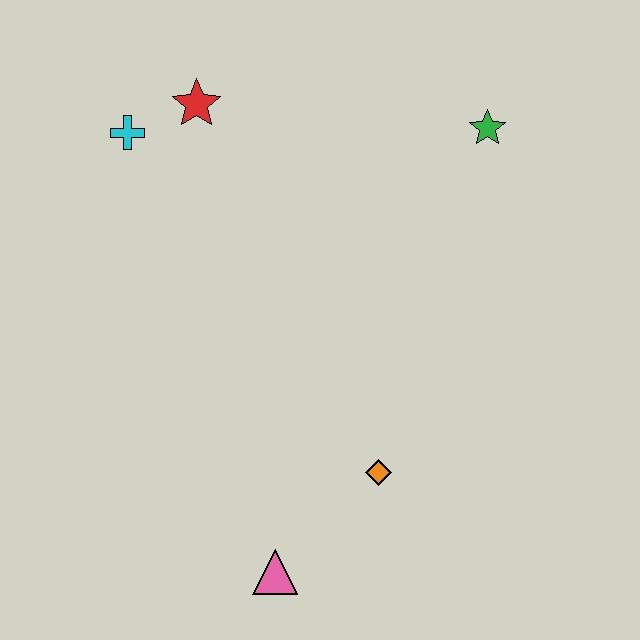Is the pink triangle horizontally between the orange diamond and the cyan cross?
Yes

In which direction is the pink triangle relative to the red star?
The pink triangle is below the red star.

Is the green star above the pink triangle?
Yes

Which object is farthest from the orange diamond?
The cyan cross is farthest from the orange diamond.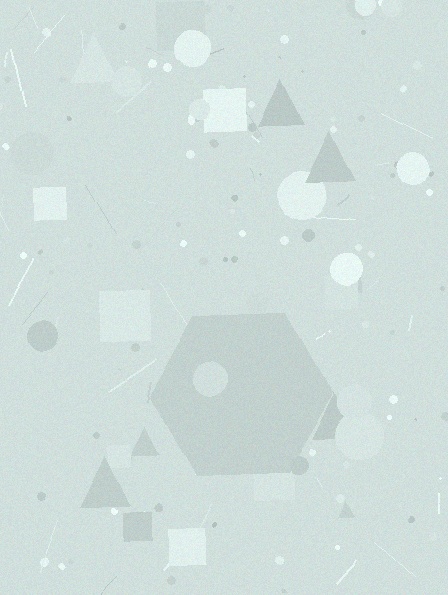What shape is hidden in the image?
A hexagon is hidden in the image.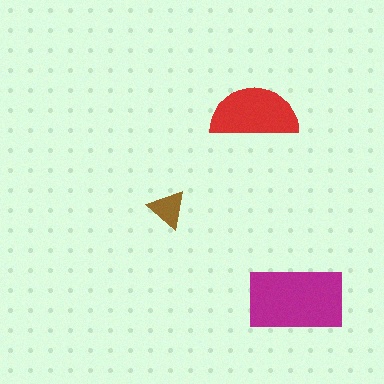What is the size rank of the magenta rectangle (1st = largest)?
1st.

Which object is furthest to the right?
The magenta rectangle is rightmost.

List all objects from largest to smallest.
The magenta rectangle, the red semicircle, the brown triangle.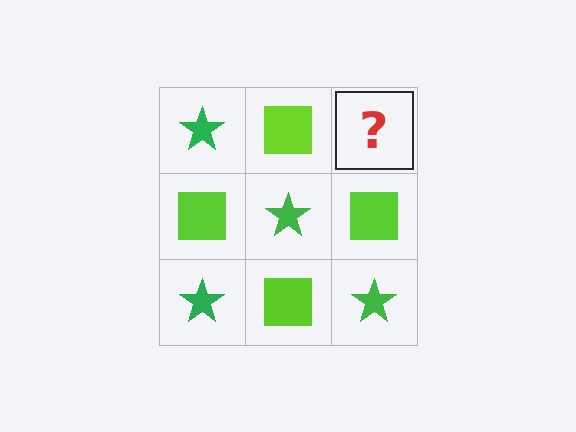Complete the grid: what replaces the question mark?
The question mark should be replaced with a green star.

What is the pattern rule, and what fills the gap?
The rule is that it alternates green star and lime square in a checkerboard pattern. The gap should be filled with a green star.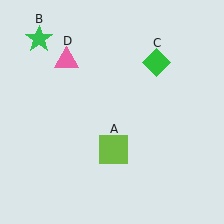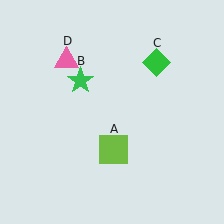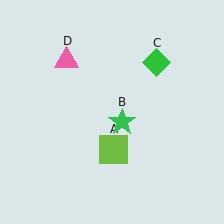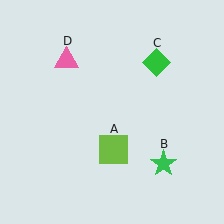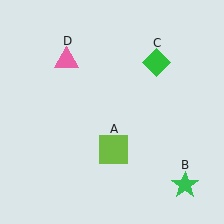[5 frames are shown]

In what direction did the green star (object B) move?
The green star (object B) moved down and to the right.